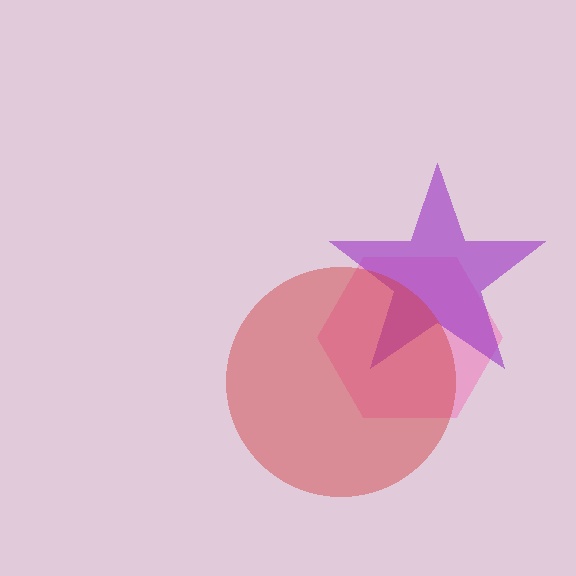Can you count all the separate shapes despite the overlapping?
Yes, there are 3 separate shapes.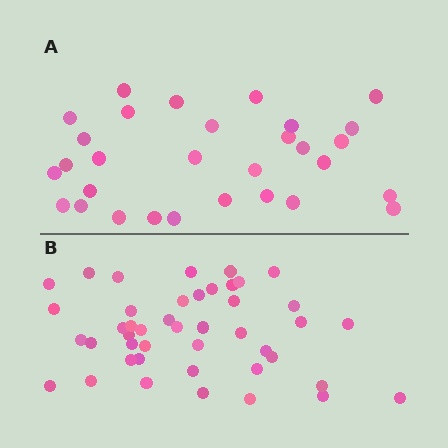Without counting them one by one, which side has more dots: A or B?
Region B (the bottom region) has more dots.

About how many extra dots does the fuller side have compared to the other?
Region B has approximately 15 more dots than region A.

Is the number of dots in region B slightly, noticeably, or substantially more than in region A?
Region B has substantially more. The ratio is roughly 1.5 to 1.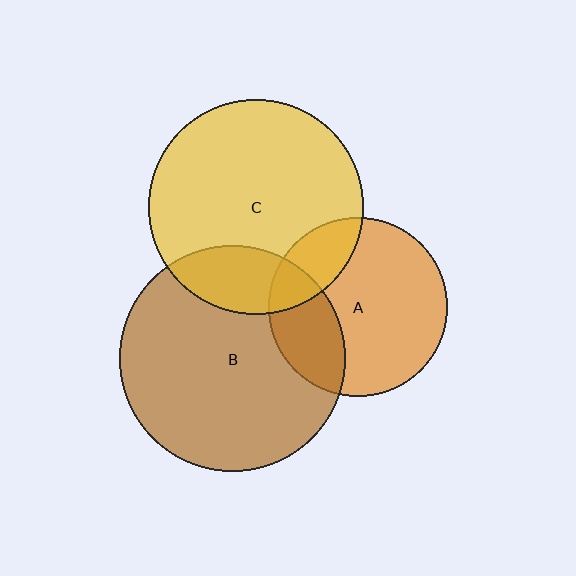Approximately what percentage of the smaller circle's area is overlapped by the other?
Approximately 25%.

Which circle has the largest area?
Circle B (brown).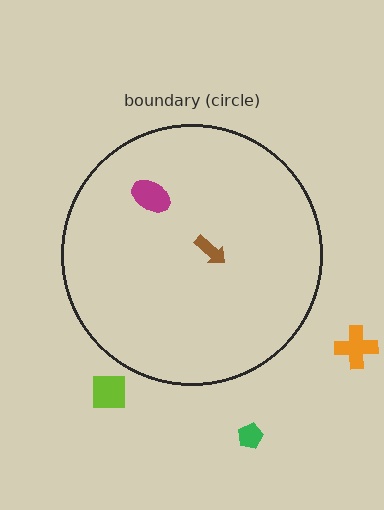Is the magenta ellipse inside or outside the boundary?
Inside.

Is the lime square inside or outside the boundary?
Outside.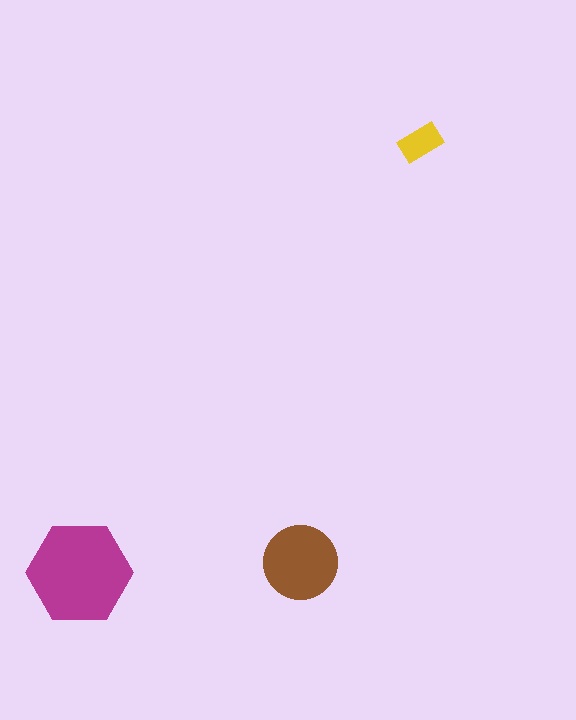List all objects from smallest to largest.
The yellow rectangle, the brown circle, the magenta hexagon.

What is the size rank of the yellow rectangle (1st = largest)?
3rd.